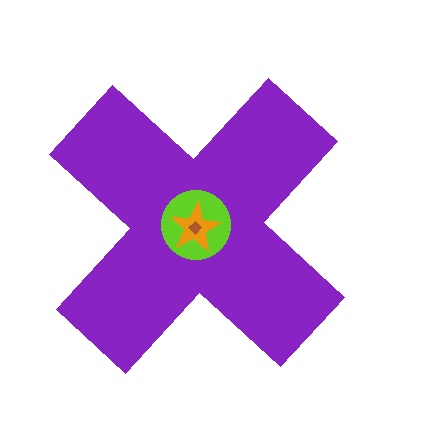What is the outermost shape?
The purple cross.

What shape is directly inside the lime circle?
The orange star.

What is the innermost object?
The brown diamond.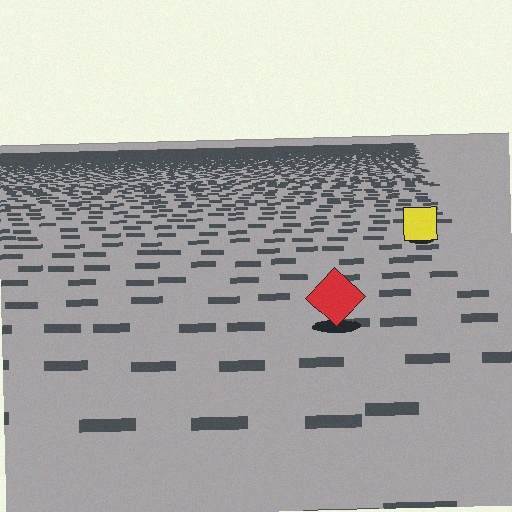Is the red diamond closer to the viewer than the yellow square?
Yes. The red diamond is closer — you can tell from the texture gradient: the ground texture is coarser near it.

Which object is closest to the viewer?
The red diamond is closest. The texture marks near it are larger and more spread out.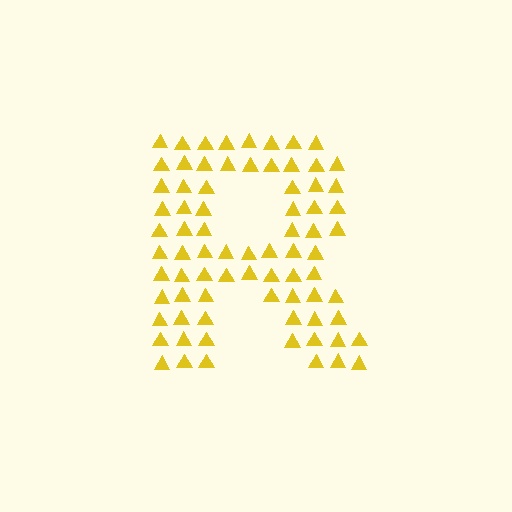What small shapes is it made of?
It is made of small triangles.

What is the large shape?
The large shape is the letter R.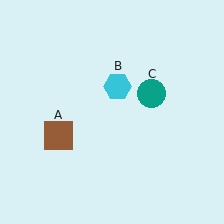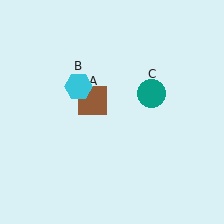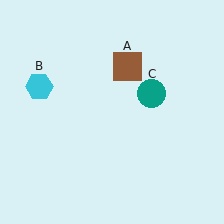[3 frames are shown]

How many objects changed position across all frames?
2 objects changed position: brown square (object A), cyan hexagon (object B).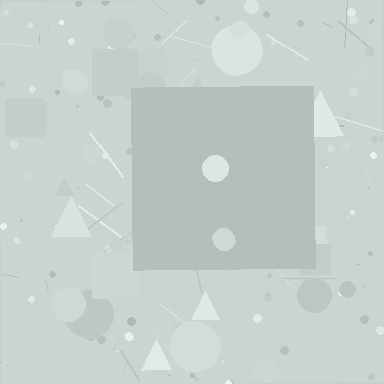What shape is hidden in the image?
A square is hidden in the image.